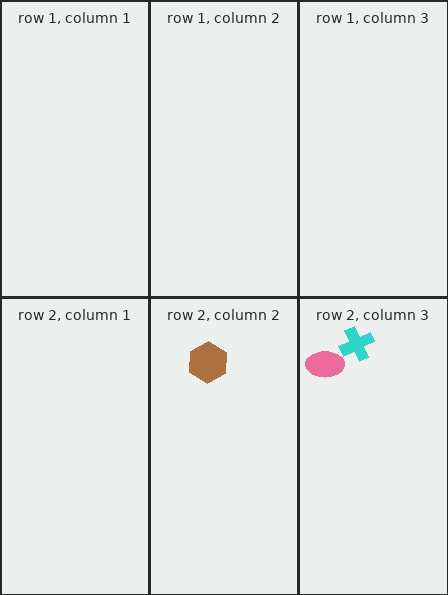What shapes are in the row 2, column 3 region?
The cyan cross, the pink ellipse.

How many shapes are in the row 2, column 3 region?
2.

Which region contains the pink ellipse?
The row 2, column 3 region.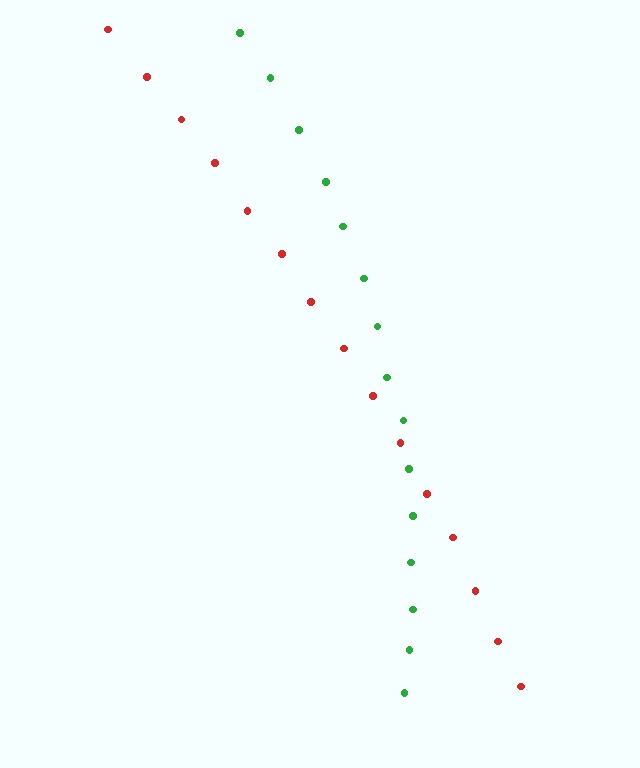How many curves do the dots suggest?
There are 2 distinct paths.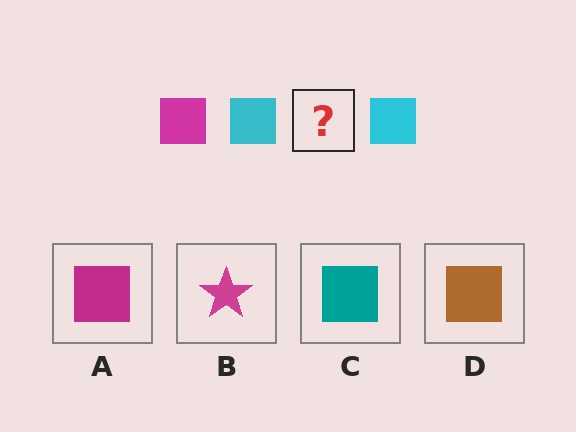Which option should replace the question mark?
Option A.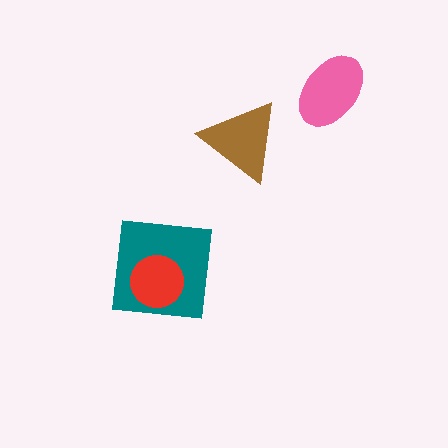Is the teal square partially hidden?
Yes, it is partially covered by another shape.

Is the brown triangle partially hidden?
No, no other shape covers it.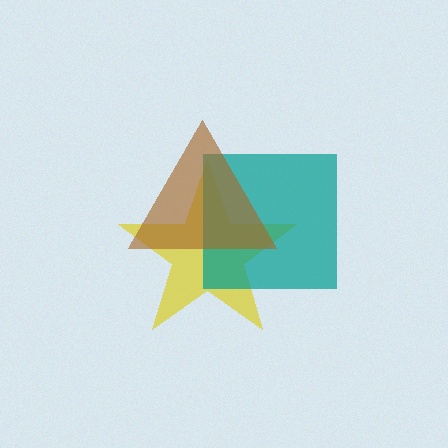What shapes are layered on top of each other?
The layered shapes are: a yellow star, a teal square, a brown triangle.